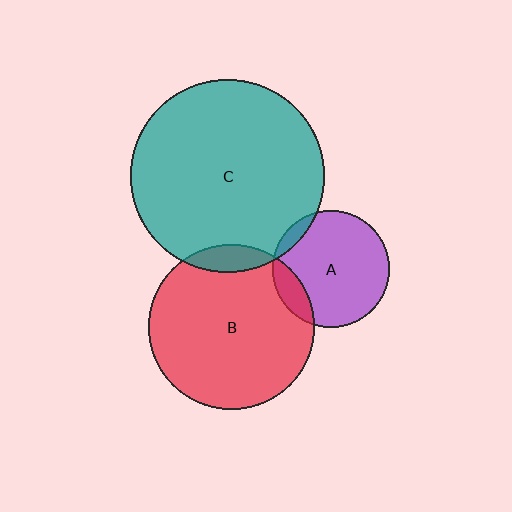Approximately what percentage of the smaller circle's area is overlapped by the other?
Approximately 10%.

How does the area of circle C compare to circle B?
Approximately 1.4 times.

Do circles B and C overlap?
Yes.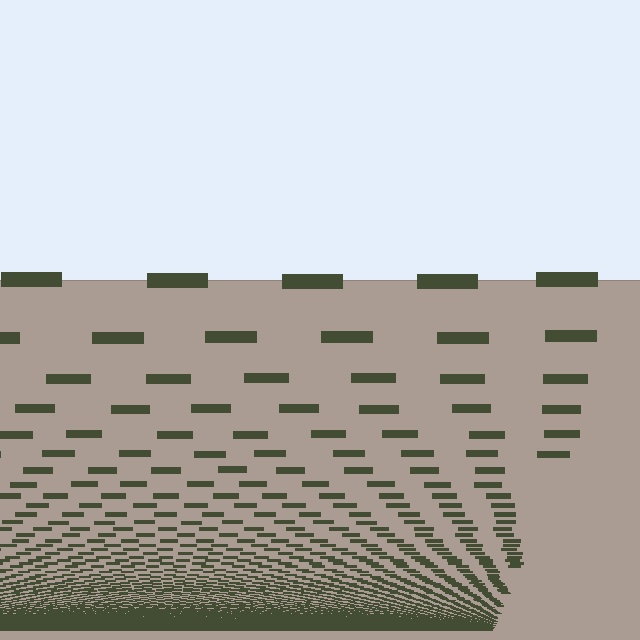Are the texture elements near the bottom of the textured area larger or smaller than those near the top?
Smaller. The gradient is inverted — elements near the bottom are smaller and denser.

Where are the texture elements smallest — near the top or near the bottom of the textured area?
Near the bottom.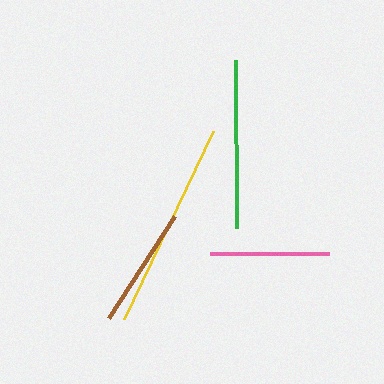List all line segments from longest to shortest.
From longest to shortest: yellow, green, brown, pink.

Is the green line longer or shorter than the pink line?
The green line is longer than the pink line.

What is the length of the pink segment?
The pink segment is approximately 119 pixels long.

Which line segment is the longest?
The yellow line is the longest at approximately 208 pixels.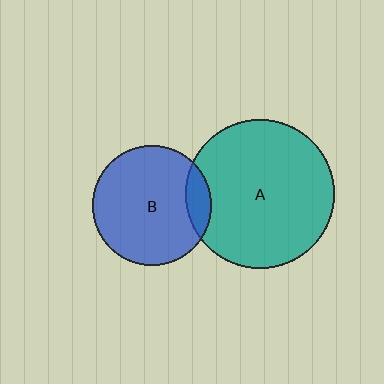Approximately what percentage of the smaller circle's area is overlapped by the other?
Approximately 15%.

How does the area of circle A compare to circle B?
Approximately 1.6 times.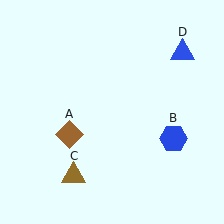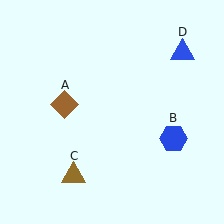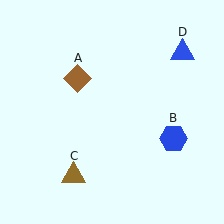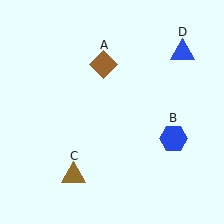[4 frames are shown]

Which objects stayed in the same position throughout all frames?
Blue hexagon (object B) and brown triangle (object C) and blue triangle (object D) remained stationary.